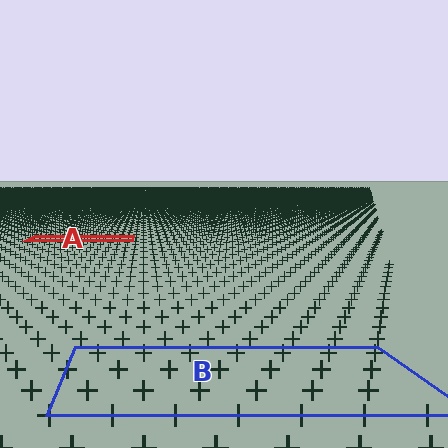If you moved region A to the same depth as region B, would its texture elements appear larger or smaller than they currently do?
They would appear larger. At a closer depth, the same texture elements are projected at a bigger on-screen size.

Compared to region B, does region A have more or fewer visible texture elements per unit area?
Region A has more texture elements per unit area — they are packed more densely because it is farther away.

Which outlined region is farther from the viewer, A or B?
Region A is farther from the viewer — the texture elements inside it appear smaller and more densely packed.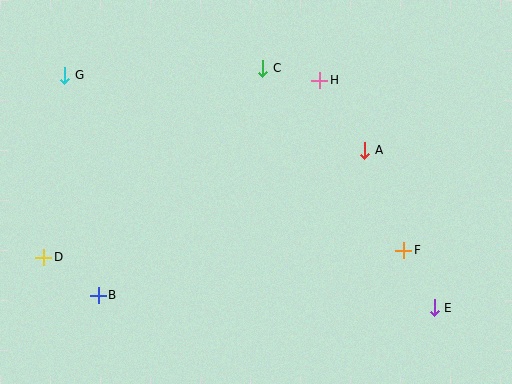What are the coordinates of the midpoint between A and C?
The midpoint between A and C is at (314, 109).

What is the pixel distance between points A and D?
The distance between A and D is 338 pixels.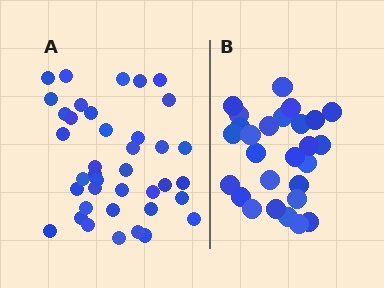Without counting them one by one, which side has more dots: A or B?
Region A (the left region) has more dots.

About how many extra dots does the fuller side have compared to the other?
Region A has roughly 12 or so more dots than region B.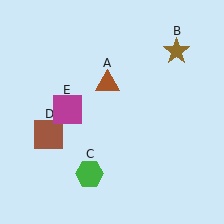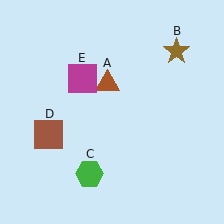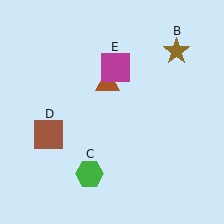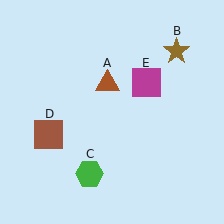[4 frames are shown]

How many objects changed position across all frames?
1 object changed position: magenta square (object E).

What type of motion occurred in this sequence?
The magenta square (object E) rotated clockwise around the center of the scene.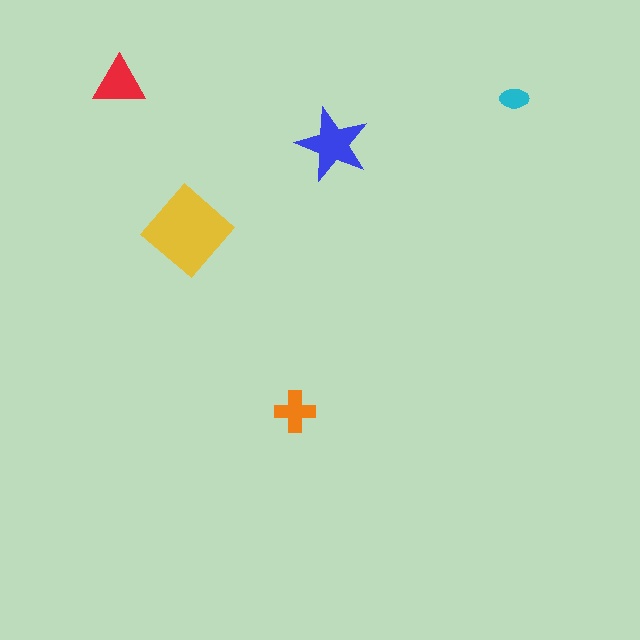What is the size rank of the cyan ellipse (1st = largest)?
5th.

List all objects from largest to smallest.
The yellow diamond, the blue star, the red triangle, the orange cross, the cyan ellipse.